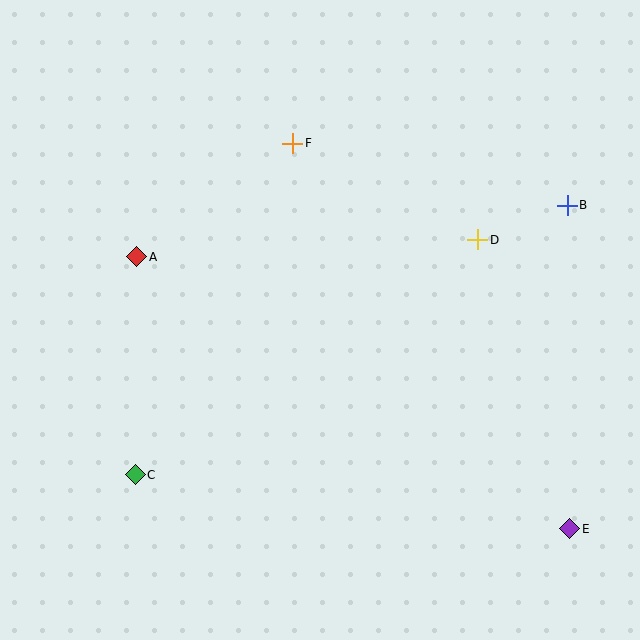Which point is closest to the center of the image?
Point D at (478, 240) is closest to the center.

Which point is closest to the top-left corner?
Point A is closest to the top-left corner.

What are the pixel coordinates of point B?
Point B is at (567, 205).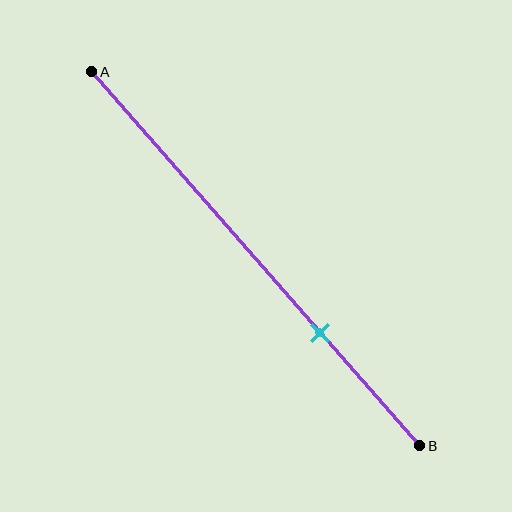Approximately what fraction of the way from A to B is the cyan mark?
The cyan mark is approximately 70% of the way from A to B.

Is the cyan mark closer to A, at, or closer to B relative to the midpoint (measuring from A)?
The cyan mark is closer to point B than the midpoint of segment AB.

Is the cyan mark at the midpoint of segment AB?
No, the mark is at about 70% from A, not at the 50% midpoint.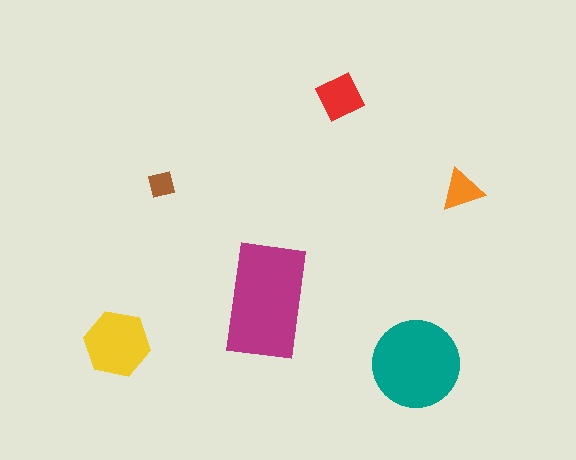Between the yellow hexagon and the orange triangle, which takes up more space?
The yellow hexagon.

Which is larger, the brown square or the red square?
The red square.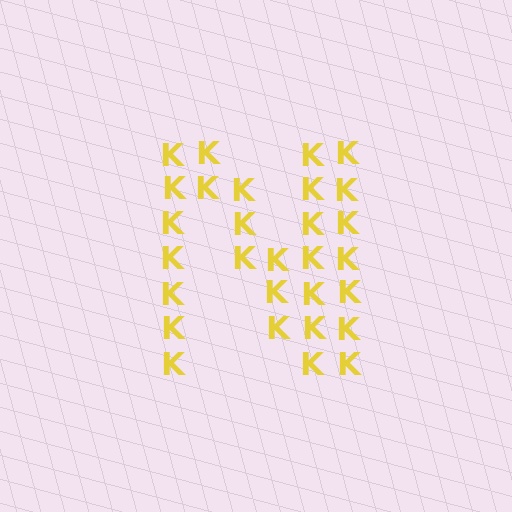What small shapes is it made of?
It is made of small letter K's.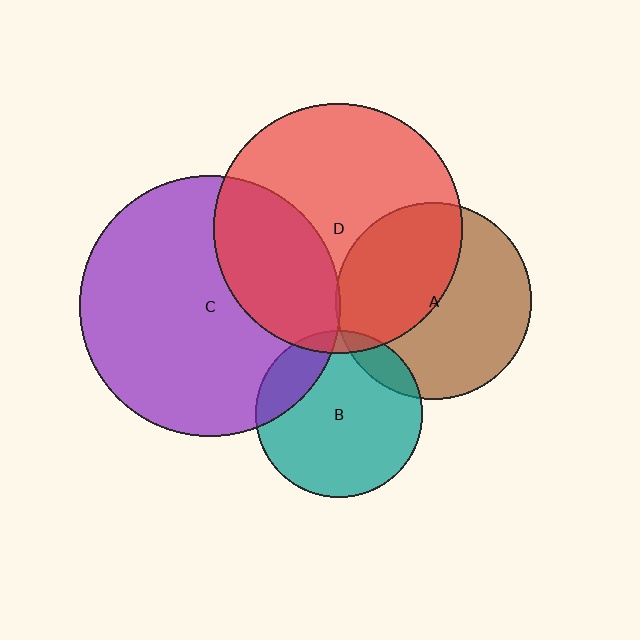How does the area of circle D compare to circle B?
Approximately 2.2 times.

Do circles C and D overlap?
Yes.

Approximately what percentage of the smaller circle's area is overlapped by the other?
Approximately 30%.